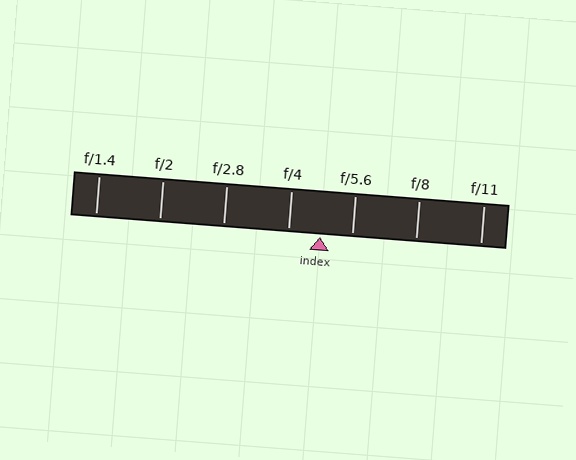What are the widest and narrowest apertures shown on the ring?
The widest aperture shown is f/1.4 and the narrowest is f/11.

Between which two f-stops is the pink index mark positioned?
The index mark is between f/4 and f/5.6.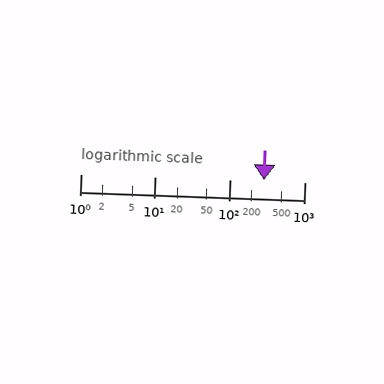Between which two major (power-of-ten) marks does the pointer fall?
The pointer is between 100 and 1000.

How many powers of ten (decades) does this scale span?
The scale spans 3 decades, from 1 to 1000.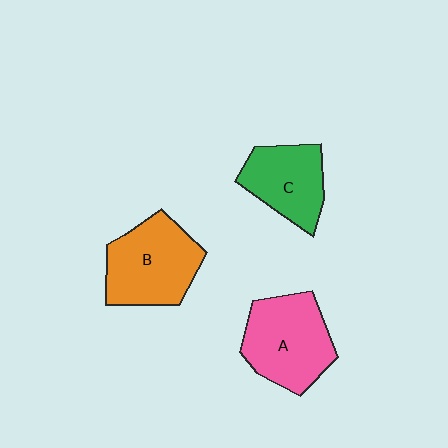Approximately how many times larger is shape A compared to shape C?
Approximately 1.3 times.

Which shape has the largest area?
Shape B (orange).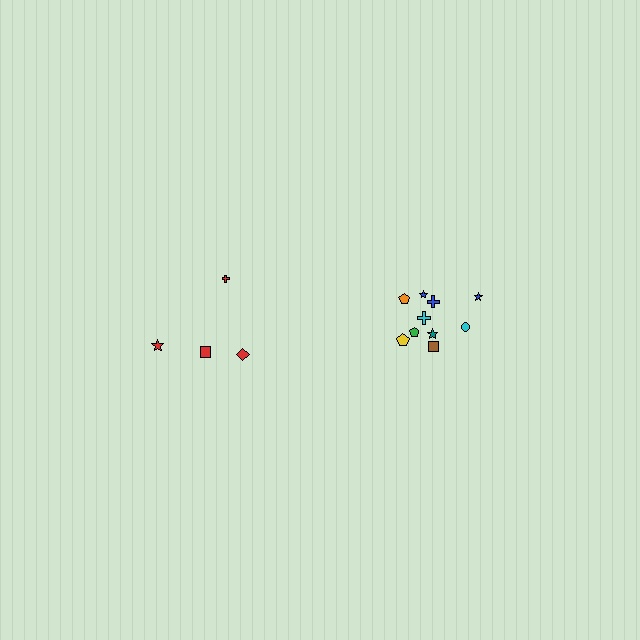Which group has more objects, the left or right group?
The right group.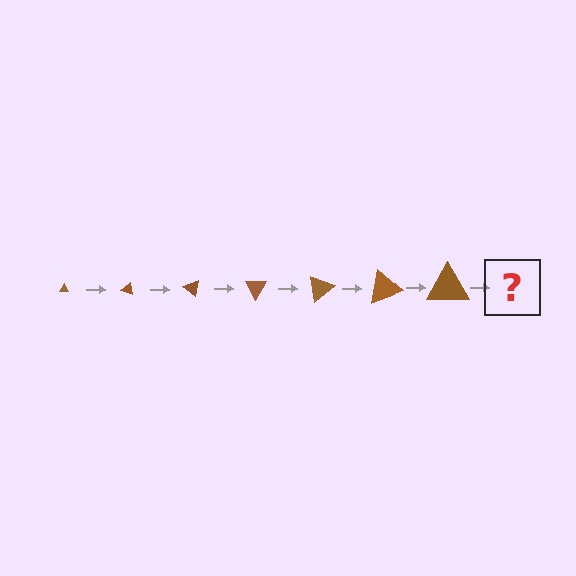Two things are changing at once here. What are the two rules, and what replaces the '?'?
The two rules are that the triangle grows larger each step and it rotates 20 degrees each step. The '?' should be a triangle, larger than the previous one and rotated 140 degrees from the start.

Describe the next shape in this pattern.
It should be a triangle, larger than the previous one and rotated 140 degrees from the start.